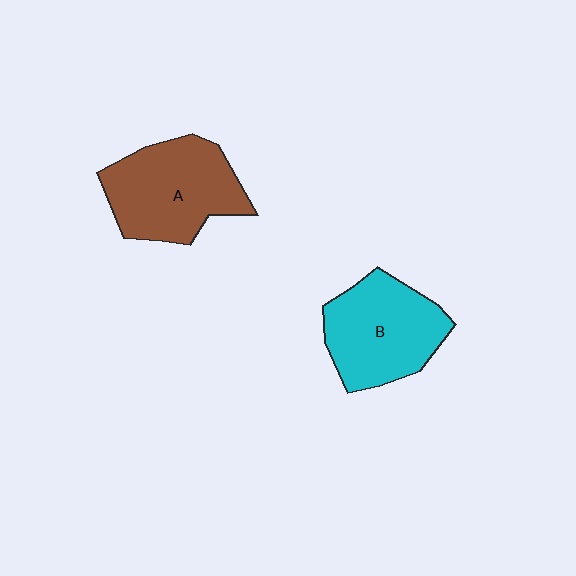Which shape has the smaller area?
Shape B (cyan).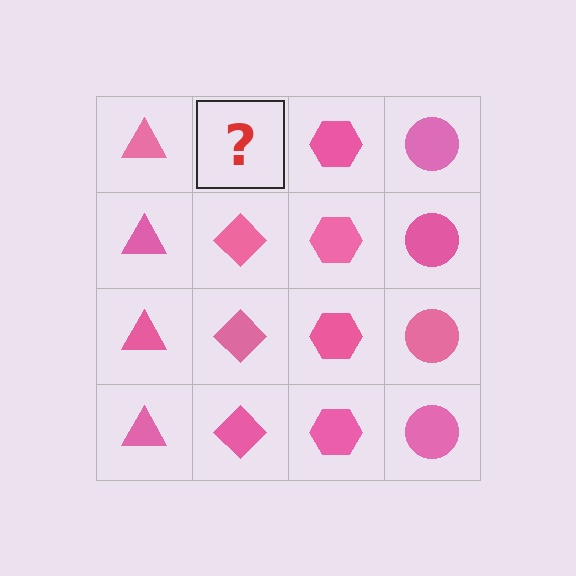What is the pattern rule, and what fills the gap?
The rule is that each column has a consistent shape. The gap should be filled with a pink diamond.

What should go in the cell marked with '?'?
The missing cell should contain a pink diamond.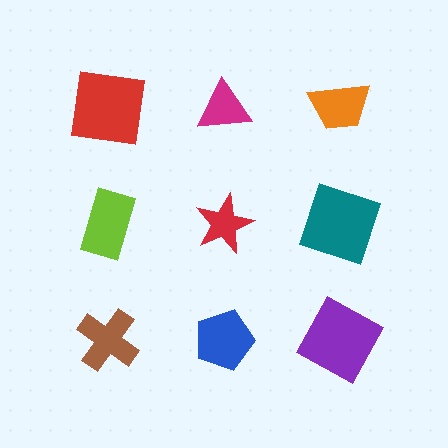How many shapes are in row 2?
3 shapes.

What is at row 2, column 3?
A teal square.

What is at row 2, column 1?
A lime rectangle.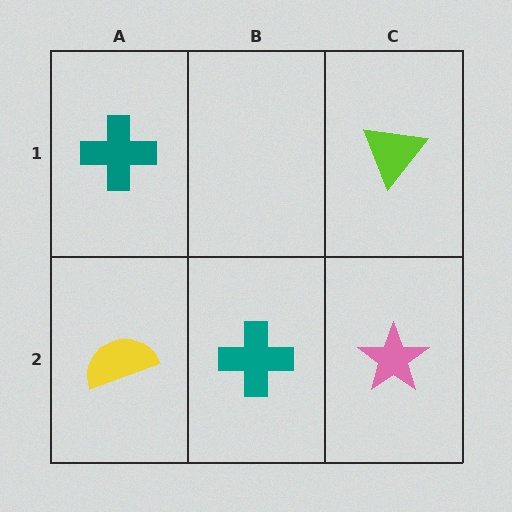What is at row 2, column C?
A pink star.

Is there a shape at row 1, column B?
No, that cell is empty.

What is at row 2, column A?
A yellow semicircle.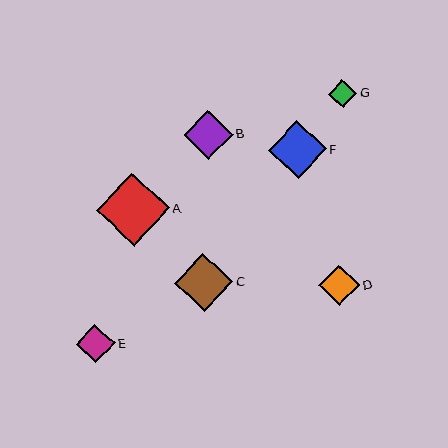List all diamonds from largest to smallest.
From largest to smallest: A, C, F, B, D, E, G.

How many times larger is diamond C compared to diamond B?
Diamond C is approximately 1.2 times the size of diamond B.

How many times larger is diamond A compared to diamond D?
Diamond A is approximately 1.8 times the size of diamond D.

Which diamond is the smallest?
Diamond G is the smallest with a size of approximately 29 pixels.